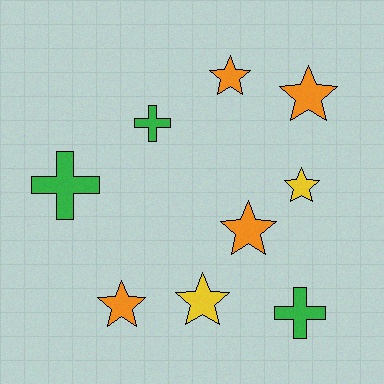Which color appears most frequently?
Orange, with 4 objects.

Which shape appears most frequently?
Star, with 6 objects.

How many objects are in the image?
There are 9 objects.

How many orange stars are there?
There are 4 orange stars.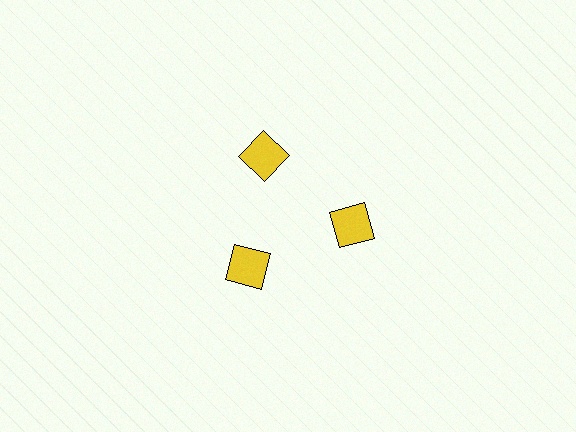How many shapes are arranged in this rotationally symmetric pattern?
There are 3 shapes, arranged in 3 groups of 1.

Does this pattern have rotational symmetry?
Yes, this pattern has 3-fold rotational symmetry. It looks the same after rotating 120 degrees around the center.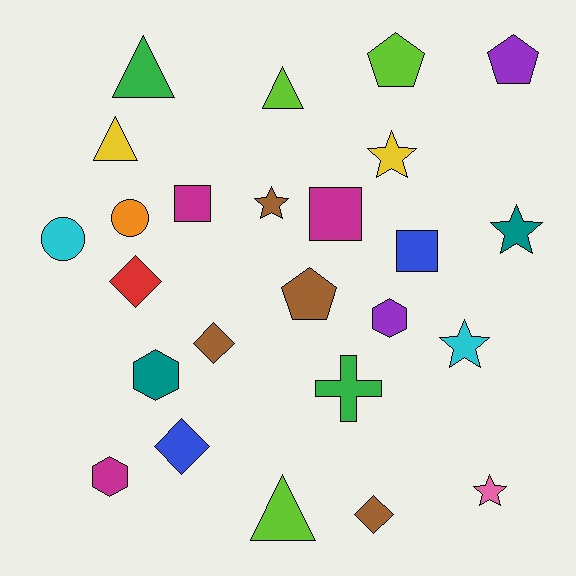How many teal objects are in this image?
There are 2 teal objects.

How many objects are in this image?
There are 25 objects.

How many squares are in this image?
There are 3 squares.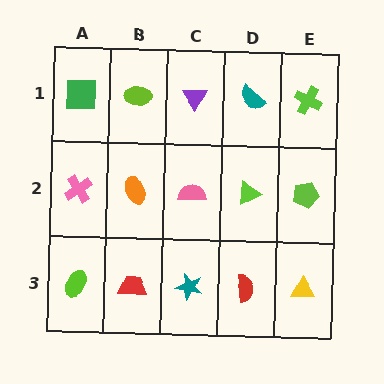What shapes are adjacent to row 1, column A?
A pink cross (row 2, column A), a lime ellipse (row 1, column B).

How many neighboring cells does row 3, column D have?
3.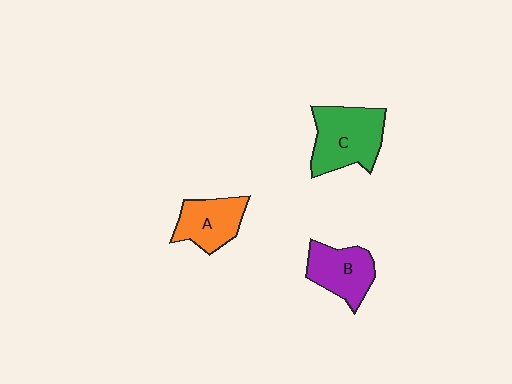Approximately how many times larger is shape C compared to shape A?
Approximately 1.4 times.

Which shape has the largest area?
Shape C (green).